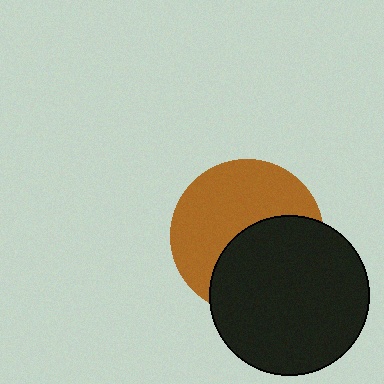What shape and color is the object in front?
The object in front is a black circle.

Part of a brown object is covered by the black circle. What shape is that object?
It is a circle.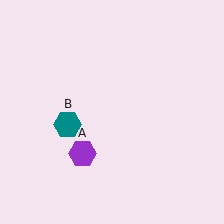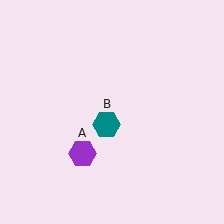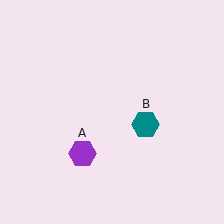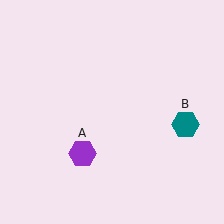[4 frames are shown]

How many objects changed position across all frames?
1 object changed position: teal hexagon (object B).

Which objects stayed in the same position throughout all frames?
Purple hexagon (object A) remained stationary.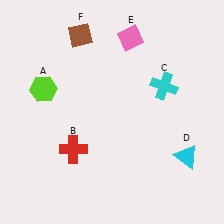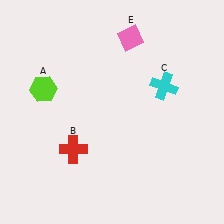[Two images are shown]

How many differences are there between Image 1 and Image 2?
There are 2 differences between the two images.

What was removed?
The brown diamond (F), the cyan triangle (D) were removed in Image 2.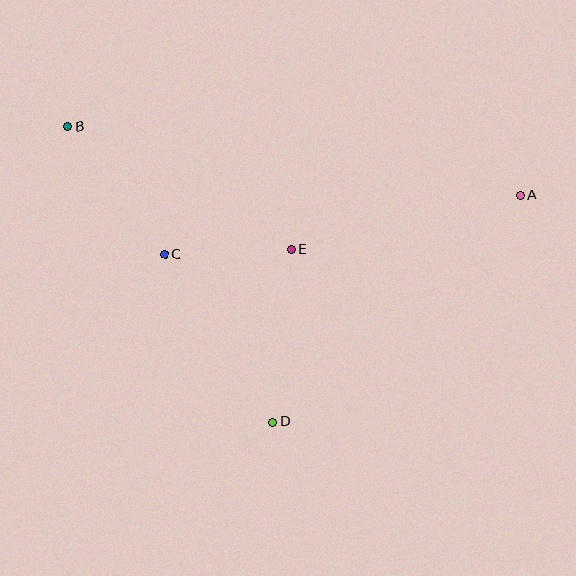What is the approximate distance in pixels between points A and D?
The distance between A and D is approximately 335 pixels.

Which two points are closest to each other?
Points C and E are closest to each other.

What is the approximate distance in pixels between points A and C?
The distance between A and C is approximately 360 pixels.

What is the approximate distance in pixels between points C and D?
The distance between C and D is approximately 200 pixels.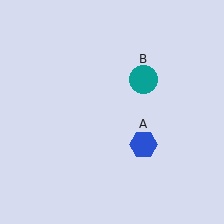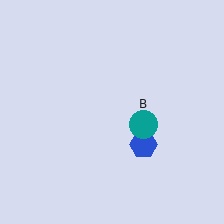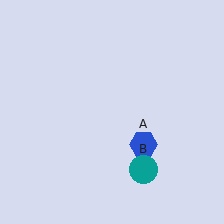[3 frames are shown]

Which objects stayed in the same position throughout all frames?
Blue hexagon (object A) remained stationary.